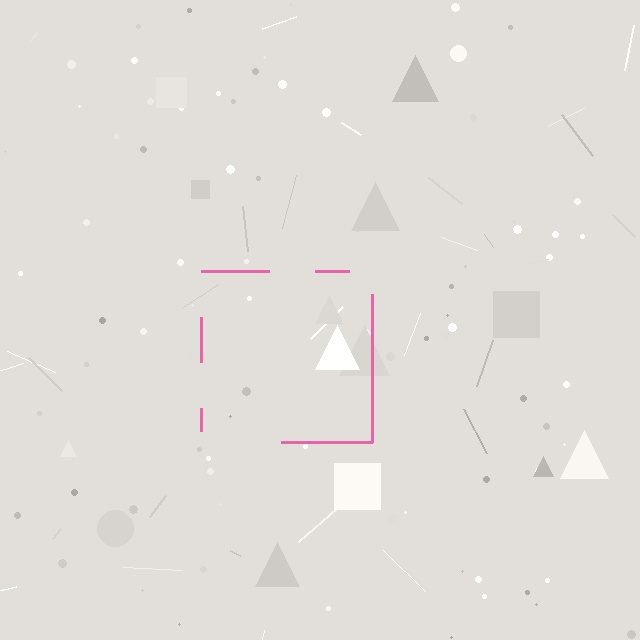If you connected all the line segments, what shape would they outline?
They would outline a square.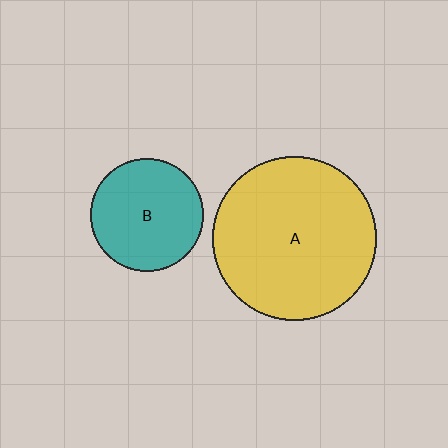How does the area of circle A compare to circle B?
Approximately 2.1 times.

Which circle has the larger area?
Circle A (yellow).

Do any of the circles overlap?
No, none of the circles overlap.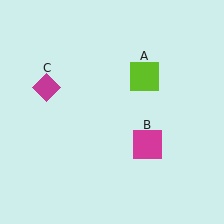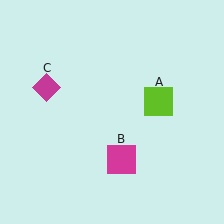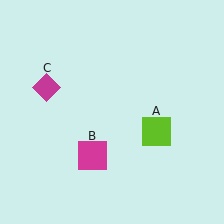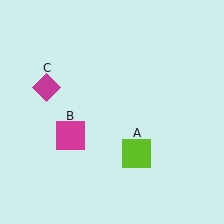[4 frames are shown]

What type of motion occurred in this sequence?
The lime square (object A), magenta square (object B) rotated clockwise around the center of the scene.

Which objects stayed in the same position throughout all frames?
Magenta diamond (object C) remained stationary.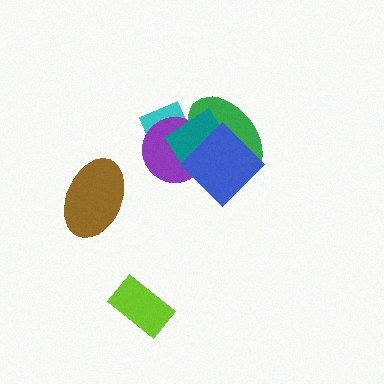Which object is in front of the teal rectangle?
The blue diamond is in front of the teal rectangle.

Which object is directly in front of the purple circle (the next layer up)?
The green ellipse is directly in front of the purple circle.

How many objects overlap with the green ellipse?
4 objects overlap with the green ellipse.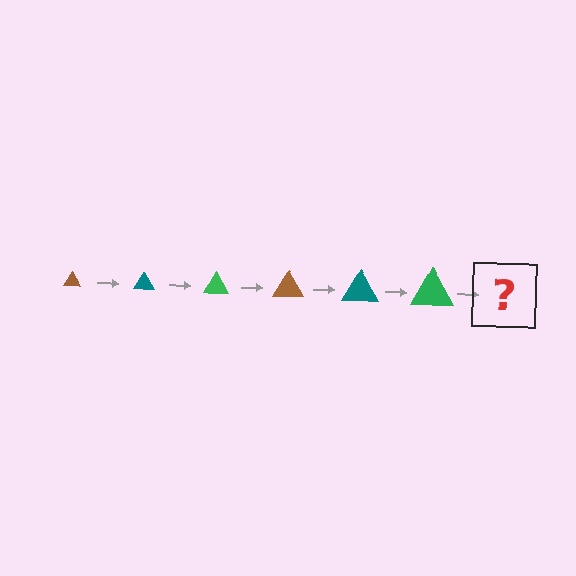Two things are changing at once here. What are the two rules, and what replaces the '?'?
The two rules are that the triangle grows larger each step and the color cycles through brown, teal, and green. The '?' should be a brown triangle, larger than the previous one.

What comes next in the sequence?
The next element should be a brown triangle, larger than the previous one.